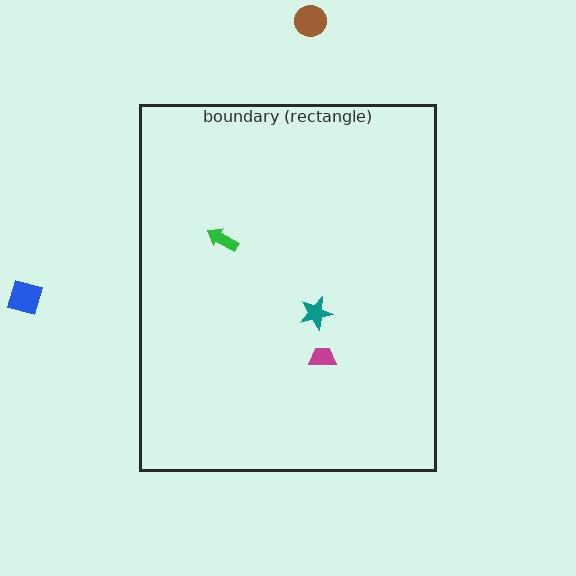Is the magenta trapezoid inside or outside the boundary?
Inside.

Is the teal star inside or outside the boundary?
Inside.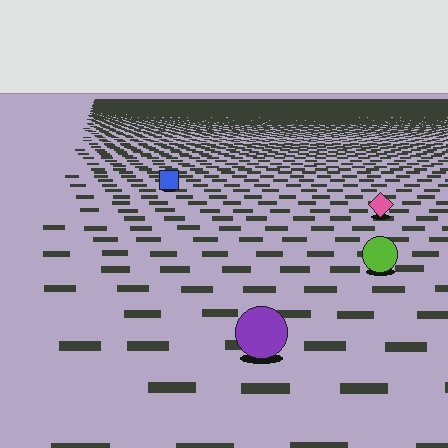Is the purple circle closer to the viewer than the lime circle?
Yes. The purple circle is closer — you can tell from the texture gradient: the ground texture is coarser near it.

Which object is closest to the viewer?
The purple circle is closest. The texture marks near it are larger and more spread out.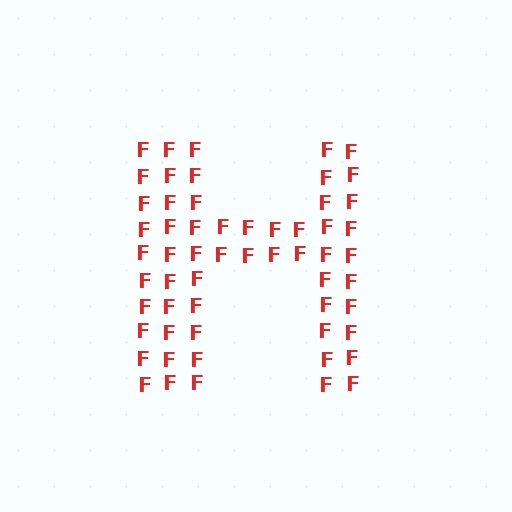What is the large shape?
The large shape is the letter H.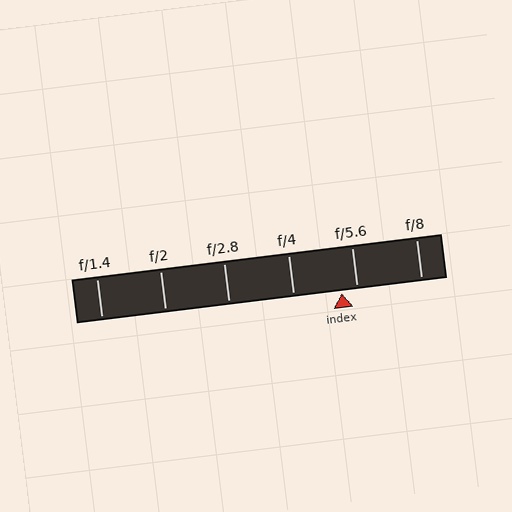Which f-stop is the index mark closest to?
The index mark is closest to f/5.6.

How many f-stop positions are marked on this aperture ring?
There are 6 f-stop positions marked.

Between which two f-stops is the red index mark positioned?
The index mark is between f/4 and f/5.6.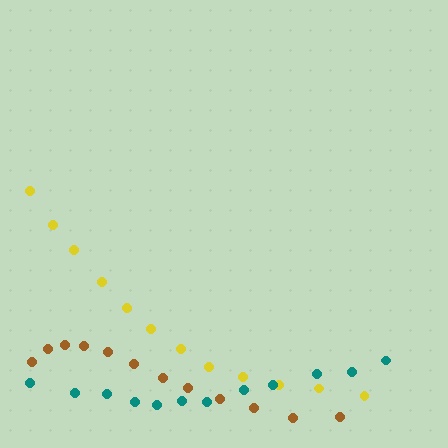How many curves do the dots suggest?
There are 3 distinct paths.